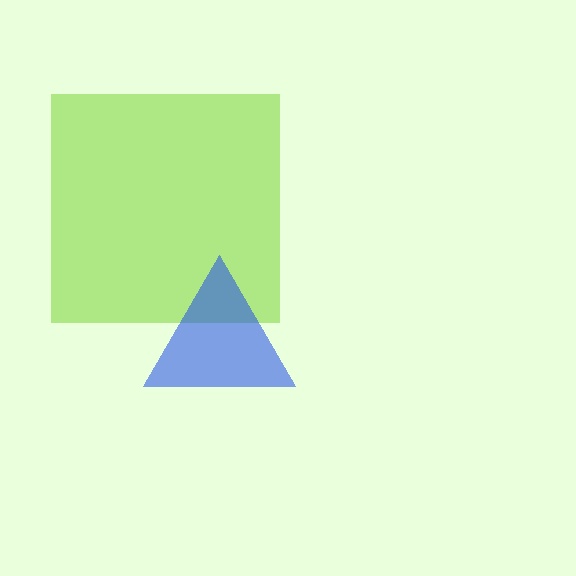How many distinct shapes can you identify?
There are 2 distinct shapes: a lime square, a blue triangle.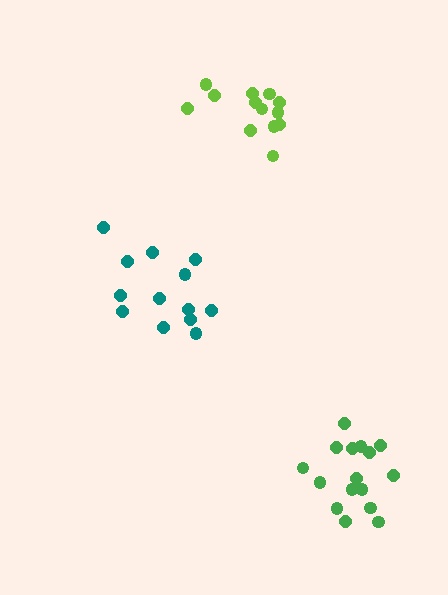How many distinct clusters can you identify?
There are 3 distinct clusters.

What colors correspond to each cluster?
The clusters are colored: green, lime, teal.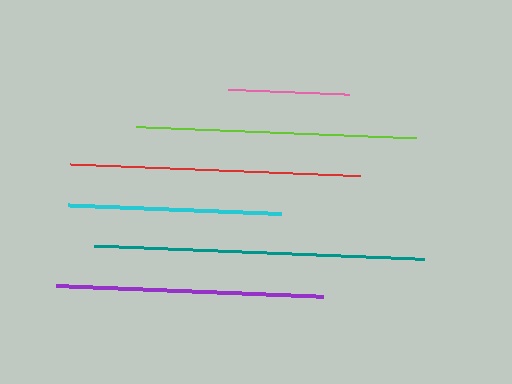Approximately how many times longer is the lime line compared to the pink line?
The lime line is approximately 2.3 times the length of the pink line.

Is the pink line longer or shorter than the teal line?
The teal line is longer than the pink line.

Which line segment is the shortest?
The pink line is the shortest at approximately 121 pixels.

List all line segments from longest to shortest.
From longest to shortest: teal, red, lime, purple, cyan, pink.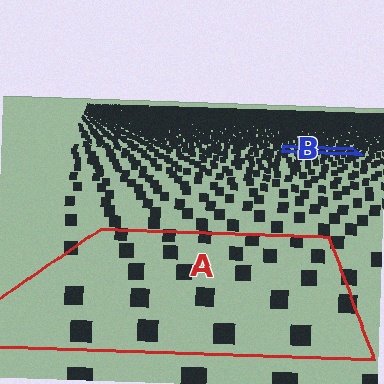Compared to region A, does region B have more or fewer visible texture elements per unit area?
Region B has more texture elements per unit area — they are packed more densely because it is farther away.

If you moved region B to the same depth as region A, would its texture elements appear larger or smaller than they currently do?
They would appear larger. At a closer depth, the same texture elements are projected at a bigger on-screen size.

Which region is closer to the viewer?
Region A is closer. The texture elements there are larger and more spread out.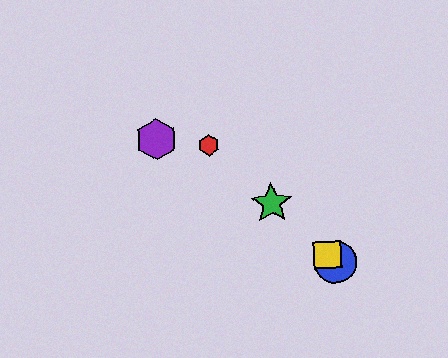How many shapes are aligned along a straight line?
4 shapes (the red hexagon, the blue circle, the green star, the yellow square) are aligned along a straight line.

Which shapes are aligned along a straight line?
The red hexagon, the blue circle, the green star, the yellow square are aligned along a straight line.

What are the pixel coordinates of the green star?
The green star is at (272, 203).